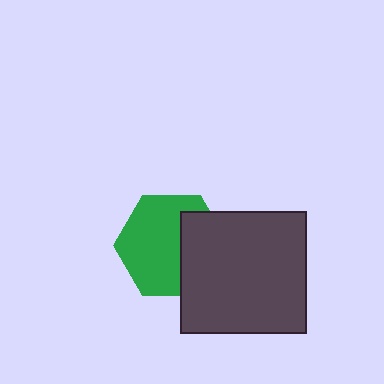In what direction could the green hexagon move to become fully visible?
The green hexagon could move left. That would shift it out from behind the dark gray rectangle entirely.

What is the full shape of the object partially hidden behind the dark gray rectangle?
The partially hidden object is a green hexagon.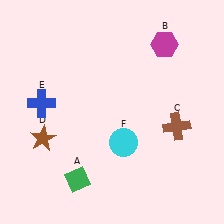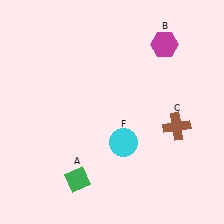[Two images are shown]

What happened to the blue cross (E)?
The blue cross (E) was removed in Image 2. It was in the top-left area of Image 1.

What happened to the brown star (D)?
The brown star (D) was removed in Image 2. It was in the bottom-left area of Image 1.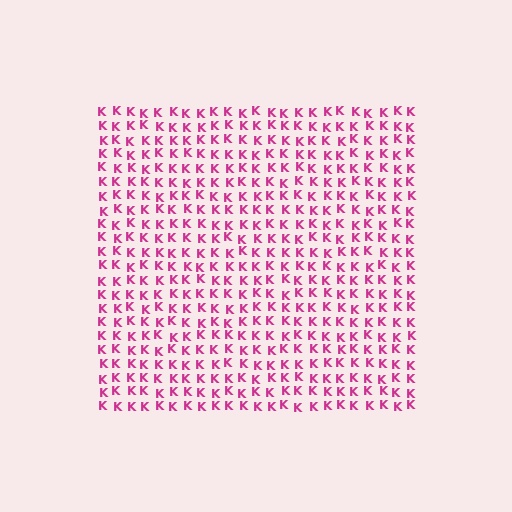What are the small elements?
The small elements are letter K's.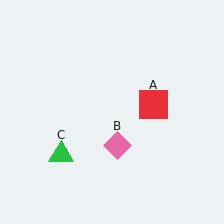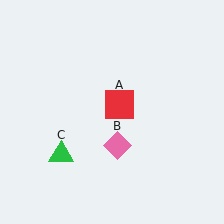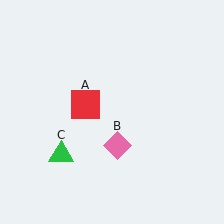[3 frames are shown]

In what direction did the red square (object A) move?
The red square (object A) moved left.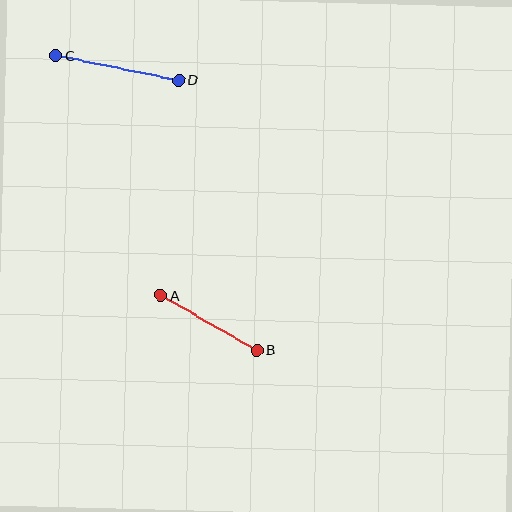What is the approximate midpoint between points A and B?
The midpoint is at approximately (209, 323) pixels.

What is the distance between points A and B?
The distance is approximately 111 pixels.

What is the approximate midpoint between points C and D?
The midpoint is at approximately (117, 68) pixels.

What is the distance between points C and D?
The distance is approximately 125 pixels.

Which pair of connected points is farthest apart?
Points C and D are farthest apart.